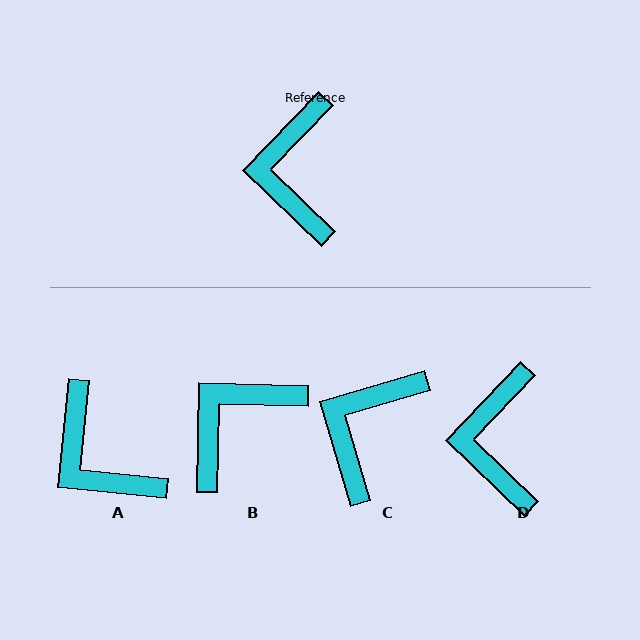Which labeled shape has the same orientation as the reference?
D.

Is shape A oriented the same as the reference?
No, it is off by about 38 degrees.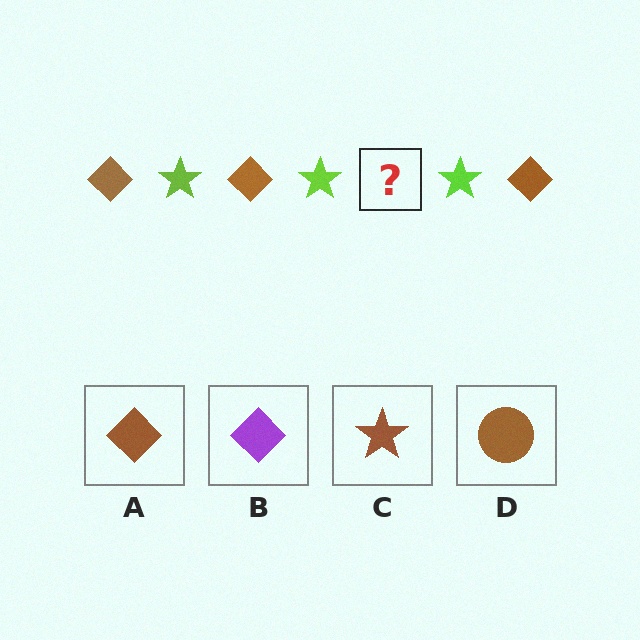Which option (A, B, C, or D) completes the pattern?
A.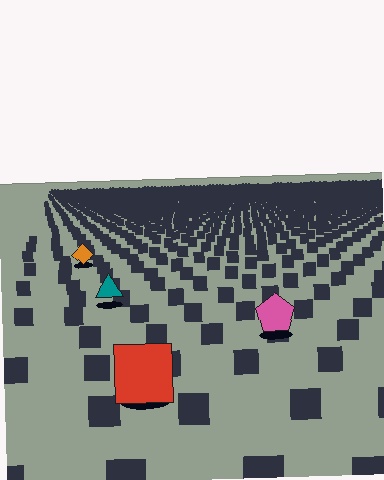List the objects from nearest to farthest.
From nearest to farthest: the red square, the pink pentagon, the teal triangle, the orange diamond.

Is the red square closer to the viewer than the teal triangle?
Yes. The red square is closer — you can tell from the texture gradient: the ground texture is coarser near it.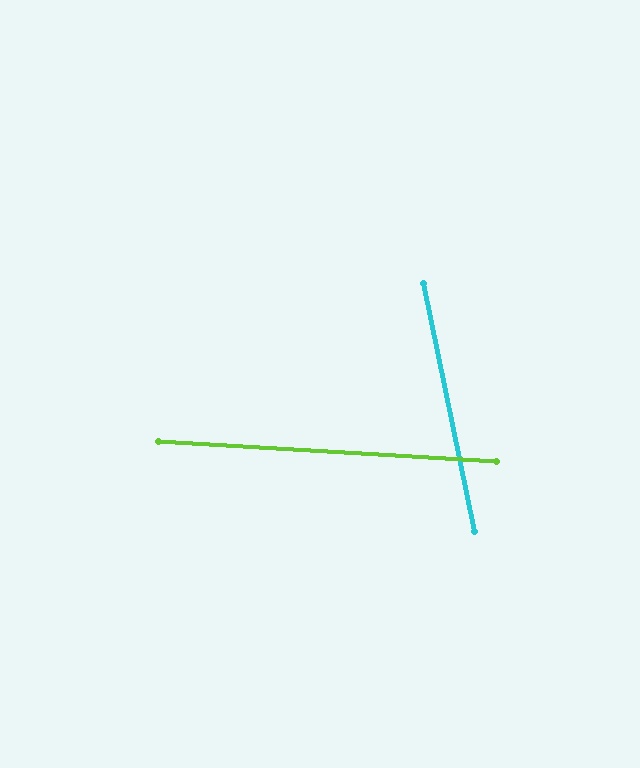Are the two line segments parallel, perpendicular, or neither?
Neither parallel nor perpendicular — they differ by about 75°.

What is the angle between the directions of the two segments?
Approximately 75 degrees.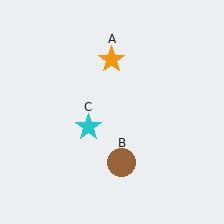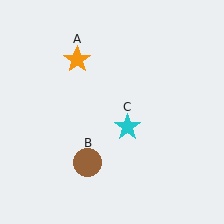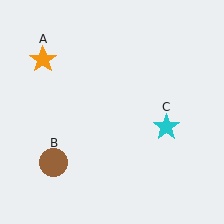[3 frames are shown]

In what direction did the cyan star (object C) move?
The cyan star (object C) moved right.